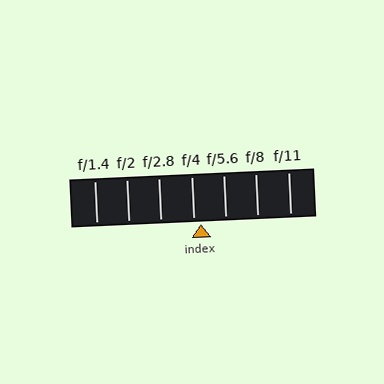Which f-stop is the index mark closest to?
The index mark is closest to f/4.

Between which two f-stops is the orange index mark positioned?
The index mark is between f/4 and f/5.6.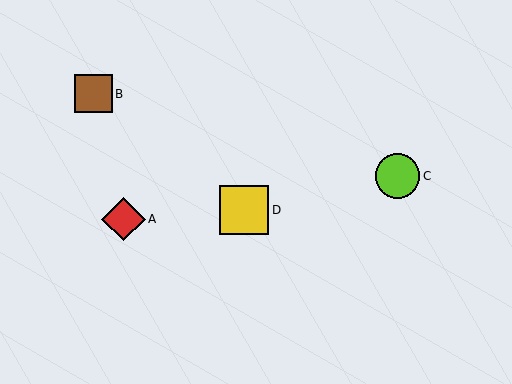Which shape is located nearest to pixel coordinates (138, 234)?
The red diamond (labeled A) at (124, 219) is nearest to that location.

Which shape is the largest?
The yellow square (labeled D) is the largest.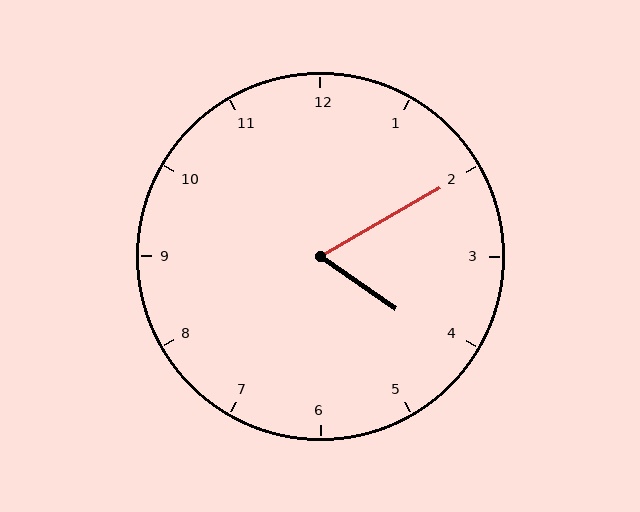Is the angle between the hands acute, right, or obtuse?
It is acute.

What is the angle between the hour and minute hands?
Approximately 65 degrees.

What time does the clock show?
4:10.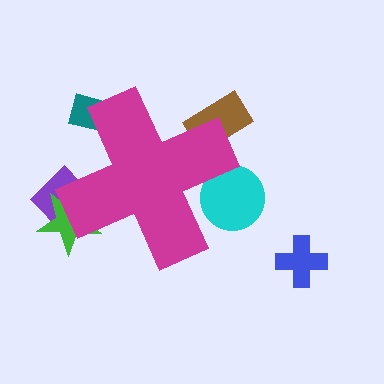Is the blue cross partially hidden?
No, the blue cross is fully visible.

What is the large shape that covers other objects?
A magenta cross.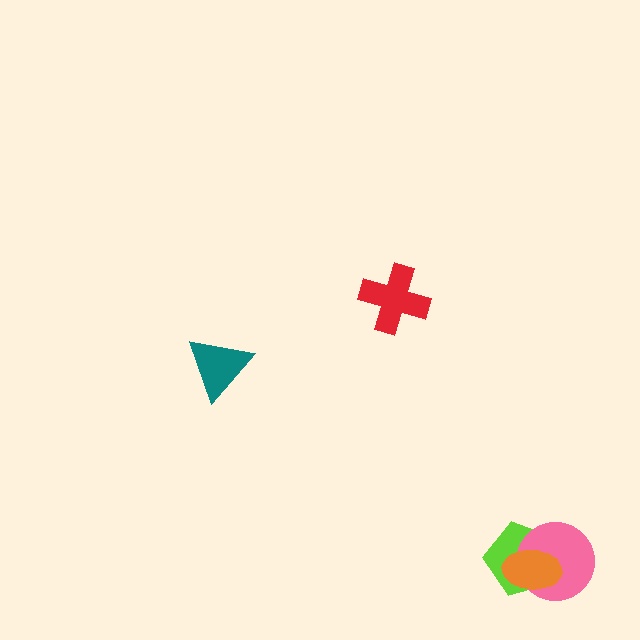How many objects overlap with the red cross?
0 objects overlap with the red cross.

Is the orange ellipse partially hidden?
No, no other shape covers it.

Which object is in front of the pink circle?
The orange ellipse is in front of the pink circle.